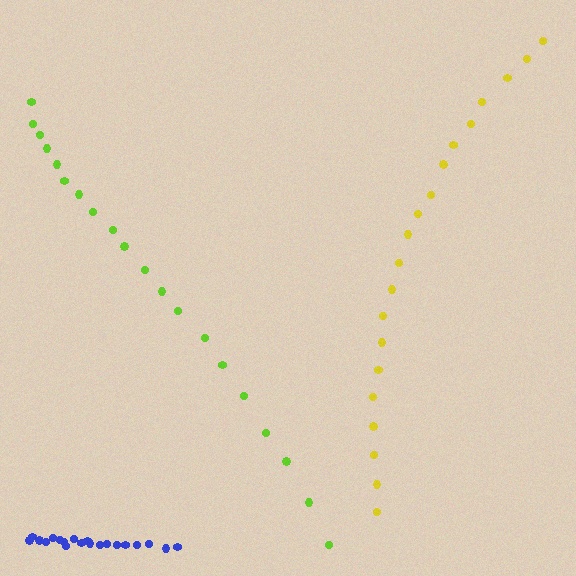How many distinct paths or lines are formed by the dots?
There are 3 distinct paths.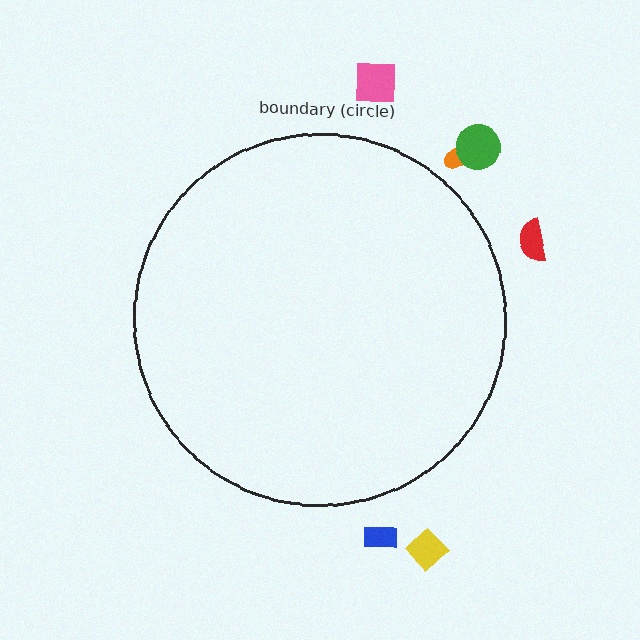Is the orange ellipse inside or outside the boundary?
Outside.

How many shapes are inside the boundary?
0 inside, 6 outside.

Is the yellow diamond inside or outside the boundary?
Outside.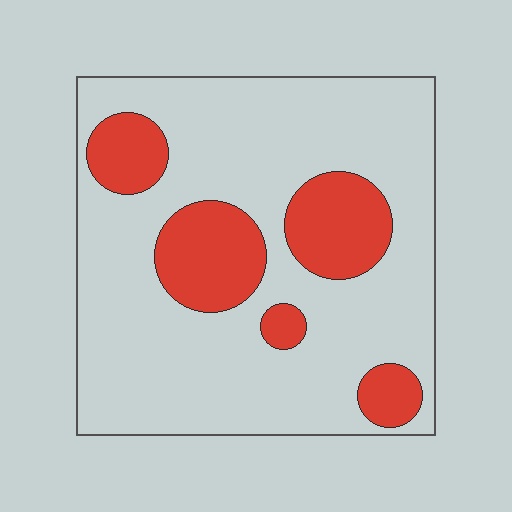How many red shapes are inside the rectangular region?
5.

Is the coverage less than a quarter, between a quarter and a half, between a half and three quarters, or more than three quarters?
Less than a quarter.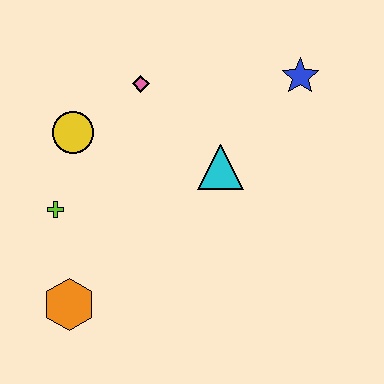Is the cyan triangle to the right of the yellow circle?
Yes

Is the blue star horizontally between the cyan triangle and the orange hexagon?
No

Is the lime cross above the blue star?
No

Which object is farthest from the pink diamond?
The orange hexagon is farthest from the pink diamond.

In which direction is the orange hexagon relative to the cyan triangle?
The orange hexagon is to the left of the cyan triangle.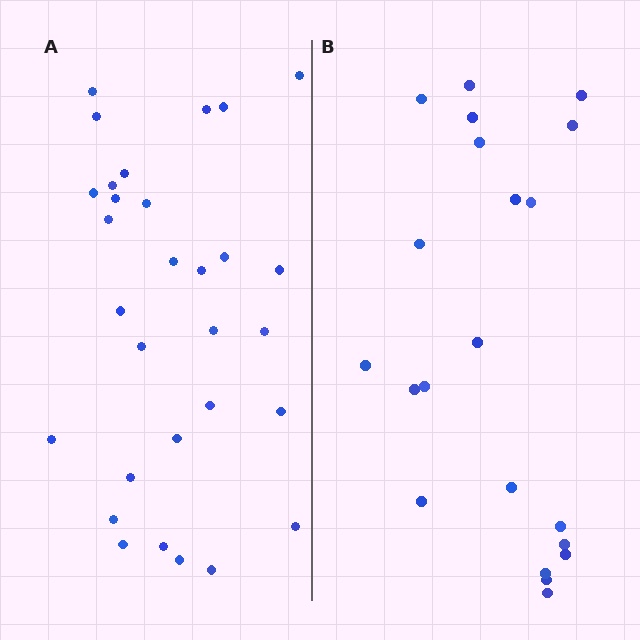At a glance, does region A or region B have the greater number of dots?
Region A (the left region) has more dots.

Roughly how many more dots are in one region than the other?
Region A has roughly 8 or so more dots than region B.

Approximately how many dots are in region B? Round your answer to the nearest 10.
About 20 dots. (The exact count is 21, which rounds to 20.)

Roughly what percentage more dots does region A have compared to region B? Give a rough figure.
About 45% more.